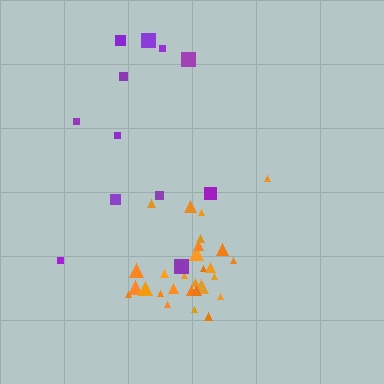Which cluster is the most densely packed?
Orange.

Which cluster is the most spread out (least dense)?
Purple.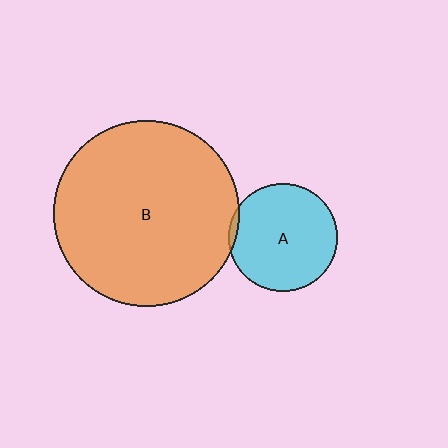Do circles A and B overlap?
Yes.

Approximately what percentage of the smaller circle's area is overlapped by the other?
Approximately 5%.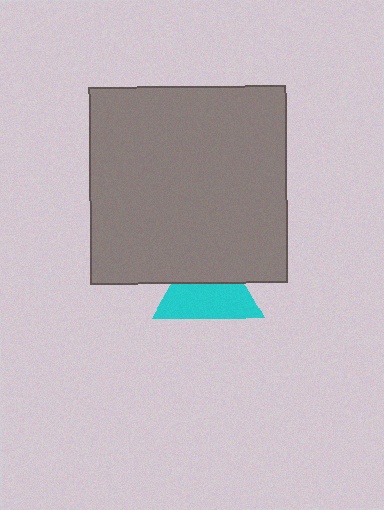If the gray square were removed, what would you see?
You would see the complete cyan triangle.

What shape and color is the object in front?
The object in front is a gray square.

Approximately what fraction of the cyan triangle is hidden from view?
Roughly 41% of the cyan triangle is hidden behind the gray square.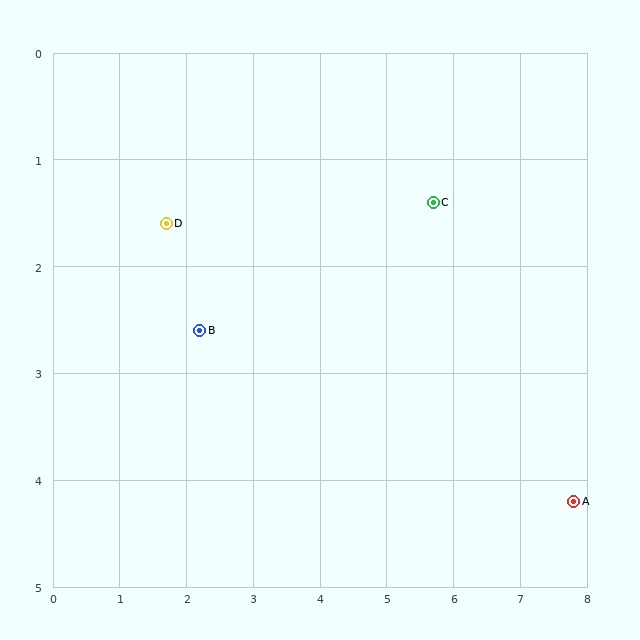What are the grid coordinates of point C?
Point C is at approximately (5.7, 1.4).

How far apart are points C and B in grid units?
Points C and B are about 3.7 grid units apart.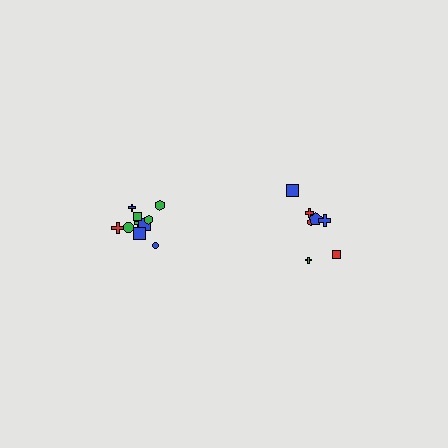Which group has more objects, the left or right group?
The left group.